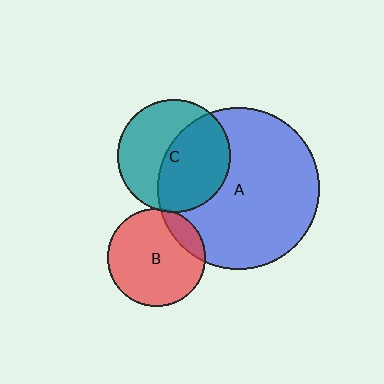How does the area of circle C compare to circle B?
Approximately 1.4 times.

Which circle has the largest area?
Circle A (blue).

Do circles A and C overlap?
Yes.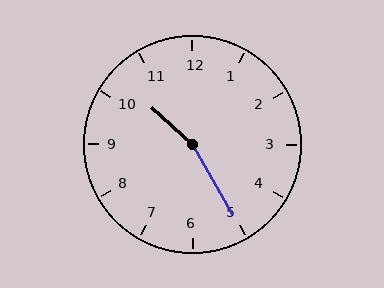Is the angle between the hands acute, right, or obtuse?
It is obtuse.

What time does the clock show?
10:25.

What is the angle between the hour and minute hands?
Approximately 162 degrees.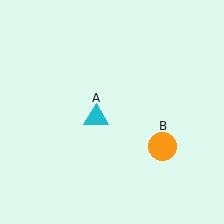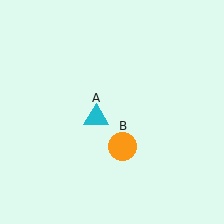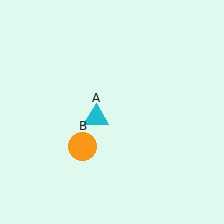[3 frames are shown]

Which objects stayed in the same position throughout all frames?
Cyan triangle (object A) remained stationary.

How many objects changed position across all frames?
1 object changed position: orange circle (object B).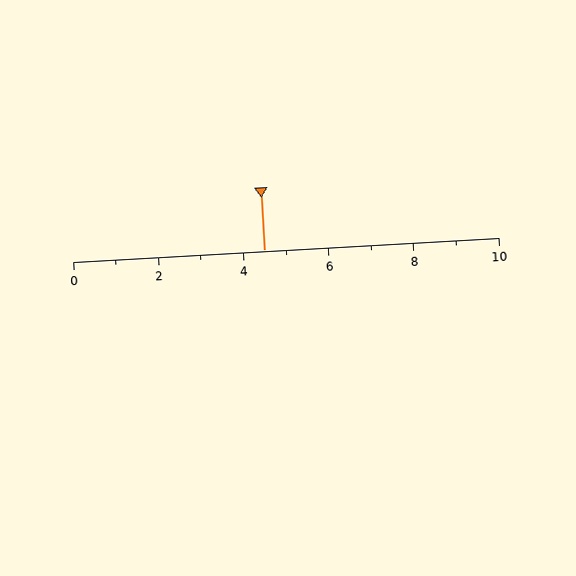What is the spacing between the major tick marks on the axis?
The major ticks are spaced 2 apart.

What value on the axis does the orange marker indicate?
The marker indicates approximately 4.5.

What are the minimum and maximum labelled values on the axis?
The axis runs from 0 to 10.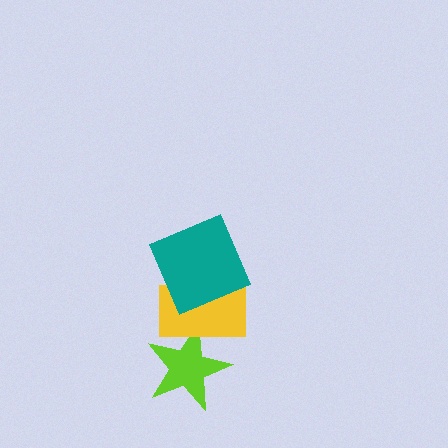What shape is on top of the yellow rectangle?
The teal square is on top of the yellow rectangle.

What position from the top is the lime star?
The lime star is 3rd from the top.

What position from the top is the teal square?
The teal square is 1st from the top.